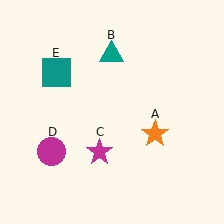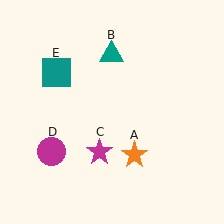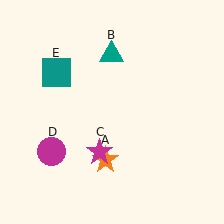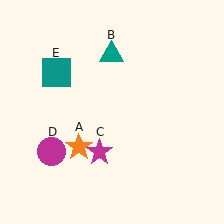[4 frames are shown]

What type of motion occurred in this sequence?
The orange star (object A) rotated clockwise around the center of the scene.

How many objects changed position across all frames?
1 object changed position: orange star (object A).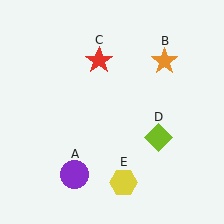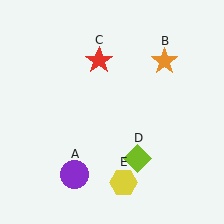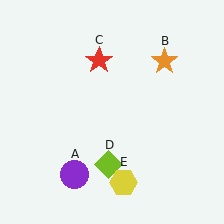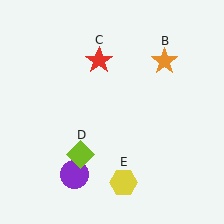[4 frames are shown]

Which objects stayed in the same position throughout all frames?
Purple circle (object A) and orange star (object B) and red star (object C) and yellow hexagon (object E) remained stationary.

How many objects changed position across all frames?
1 object changed position: lime diamond (object D).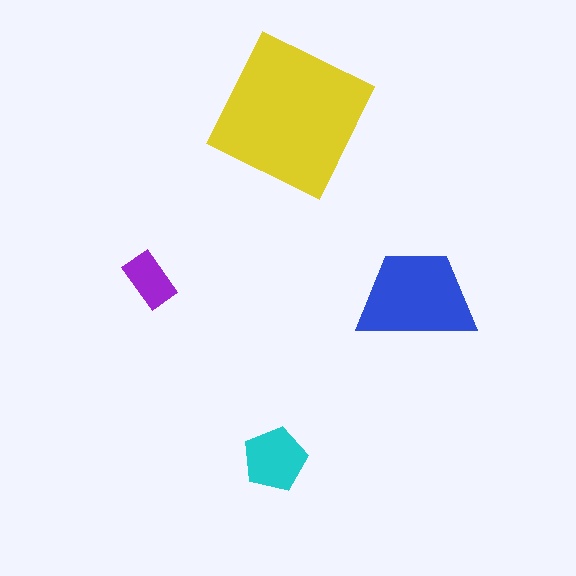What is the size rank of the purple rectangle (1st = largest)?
4th.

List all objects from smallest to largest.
The purple rectangle, the cyan pentagon, the blue trapezoid, the yellow square.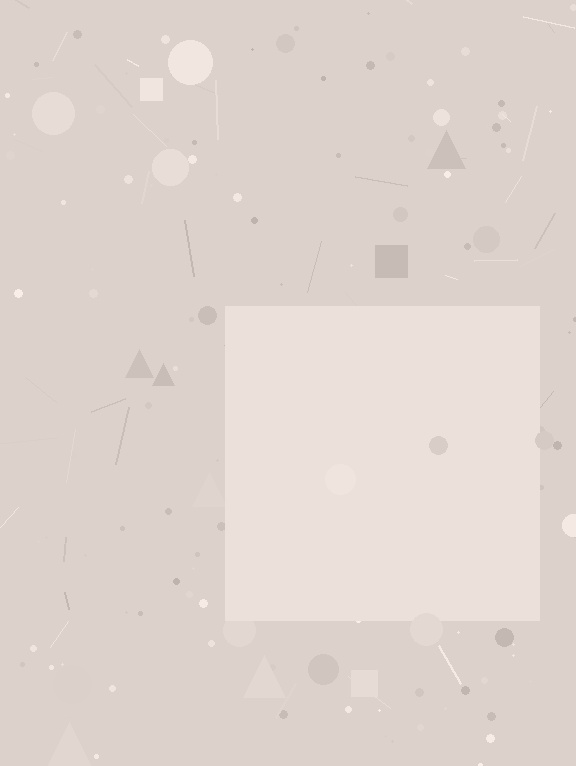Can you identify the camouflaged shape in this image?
The camouflaged shape is a square.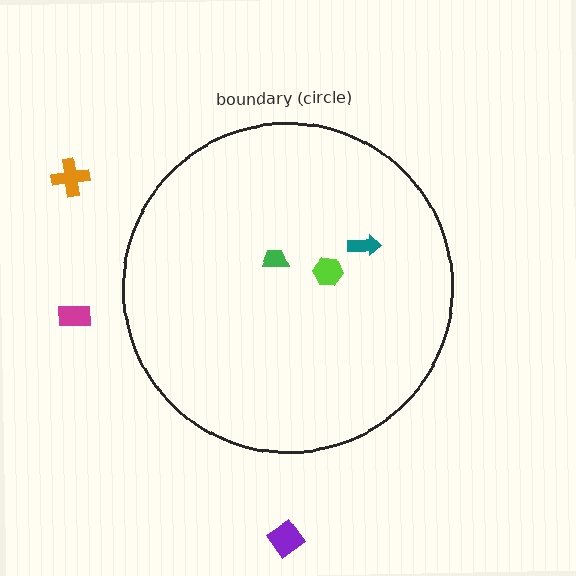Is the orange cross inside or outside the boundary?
Outside.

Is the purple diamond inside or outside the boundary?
Outside.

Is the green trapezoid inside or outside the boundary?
Inside.